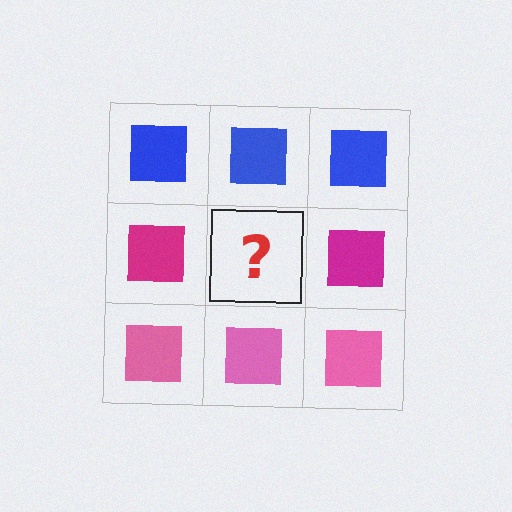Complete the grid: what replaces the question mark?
The question mark should be replaced with a magenta square.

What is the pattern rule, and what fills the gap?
The rule is that each row has a consistent color. The gap should be filled with a magenta square.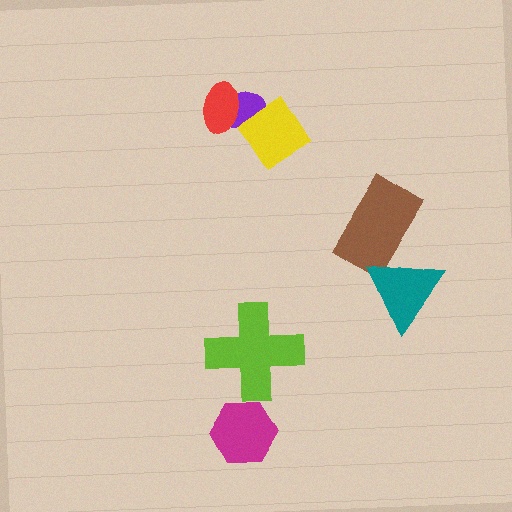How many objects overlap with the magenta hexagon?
0 objects overlap with the magenta hexagon.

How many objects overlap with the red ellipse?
1 object overlaps with the red ellipse.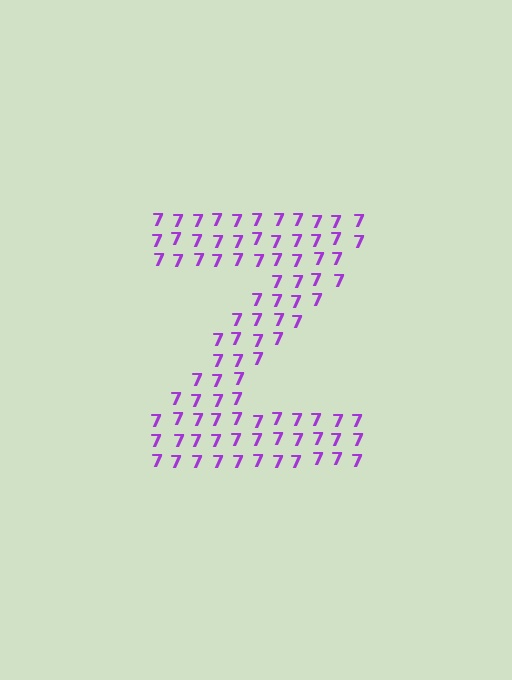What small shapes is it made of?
It is made of small digit 7's.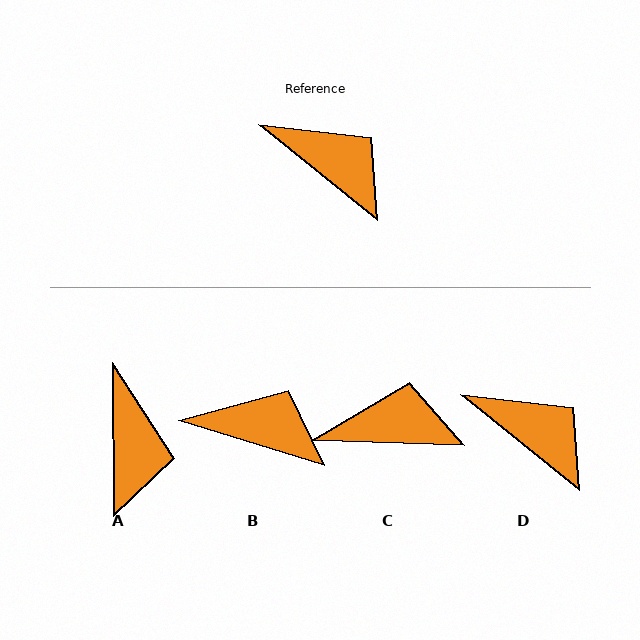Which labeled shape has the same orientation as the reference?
D.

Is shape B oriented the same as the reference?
No, it is off by about 22 degrees.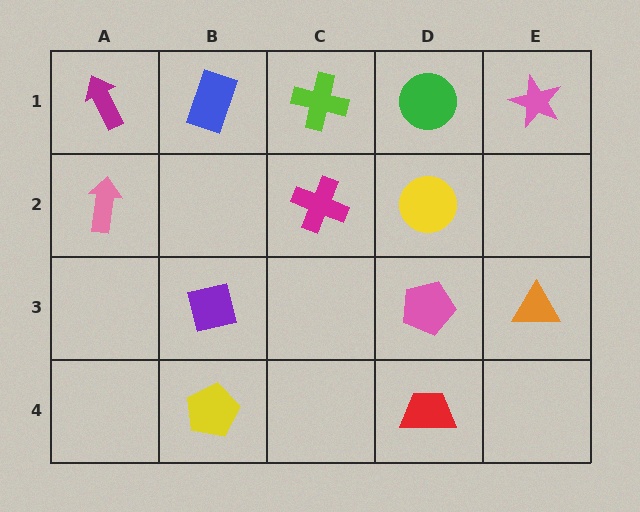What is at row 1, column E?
A pink star.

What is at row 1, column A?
A magenta arrow.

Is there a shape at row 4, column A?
No, that cell is empty.